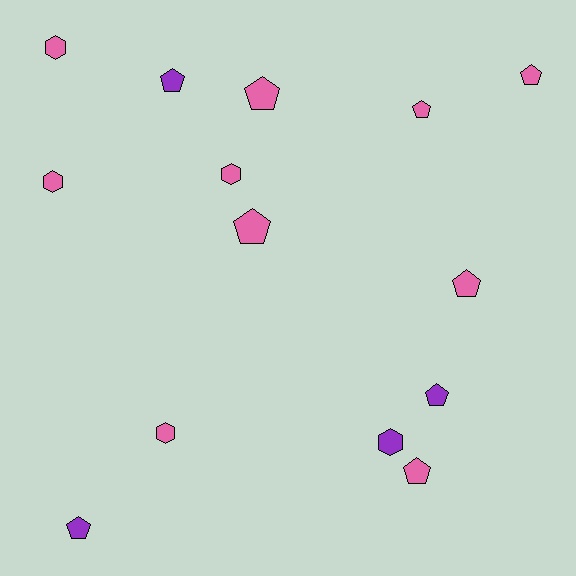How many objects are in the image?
There are 14 objects.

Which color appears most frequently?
Pink, with 10 objects.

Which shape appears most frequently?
Pentagon, with 9 objects.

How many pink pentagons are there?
There are 6 pink pentagons.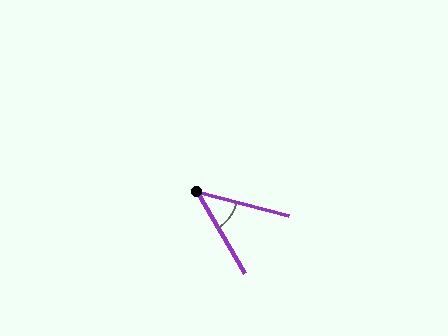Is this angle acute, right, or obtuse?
It is acute.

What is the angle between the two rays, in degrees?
Approximately 45 degrees.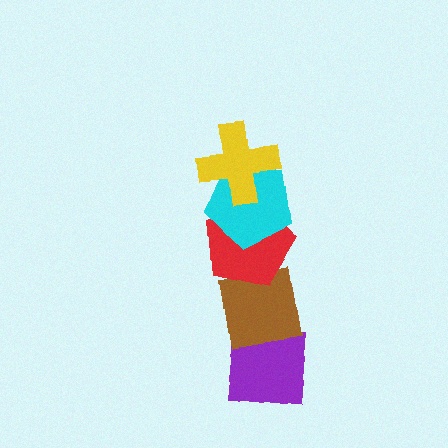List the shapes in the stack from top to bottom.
From top to bottom: the yellow cross, the cyan pentagon, the red pentagon, the brown square, the purple square.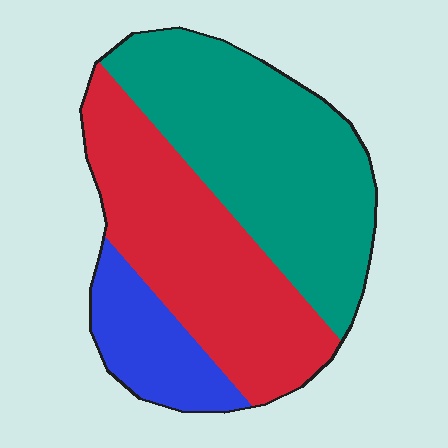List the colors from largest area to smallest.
From largest to smallest: teal, red, blue.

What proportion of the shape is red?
Red covers about 40% of the shape.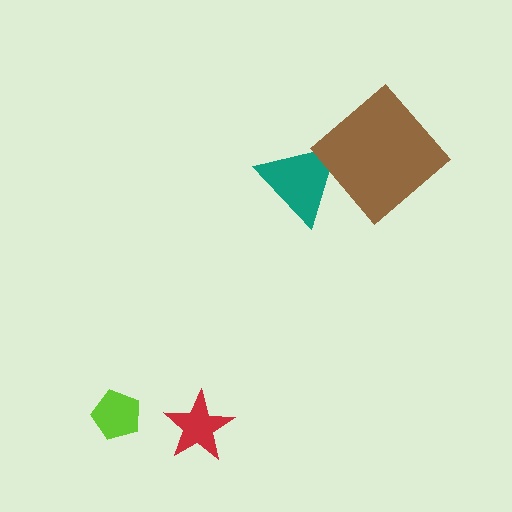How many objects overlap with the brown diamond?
1 object overlaps with the brown diamond.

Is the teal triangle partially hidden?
Yes, it is partially covered by another shape.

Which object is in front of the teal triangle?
The brown diamond is in front of the teal triangle.